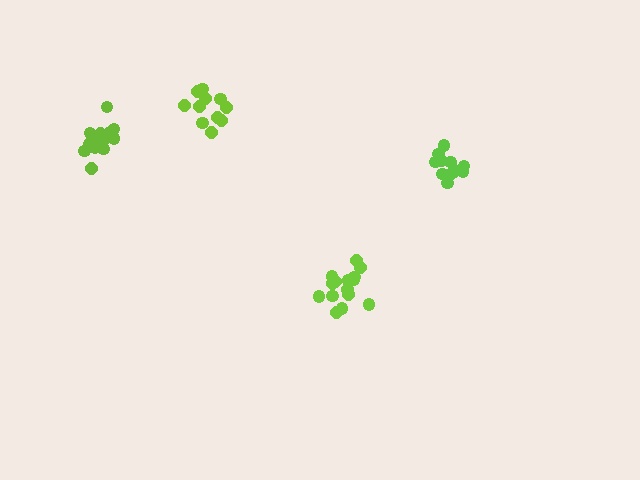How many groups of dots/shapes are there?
There are 4 groups.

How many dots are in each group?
Group 1: 15 dots, Group 2: 11 dots, Group 3: 15 dots, Group 4: 13 dots (54 total).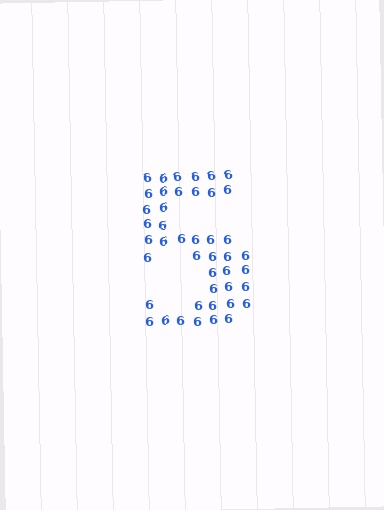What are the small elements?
The small elements are digit 6's.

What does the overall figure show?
The overall figure shows the digit 5.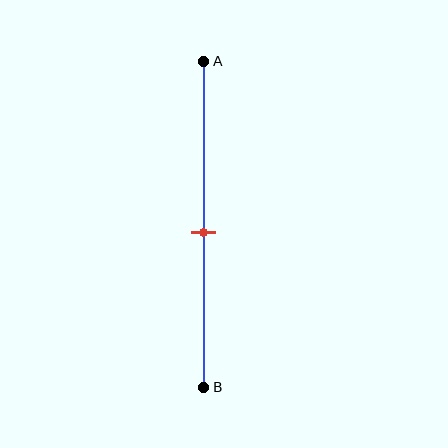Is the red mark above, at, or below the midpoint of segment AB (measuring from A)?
The red mark is approximately at the midpoint of segment AB.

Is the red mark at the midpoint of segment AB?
Yes, the mark is approximately at the midpoint.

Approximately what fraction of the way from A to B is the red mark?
The red mark is approximately 50% of the way from A to B.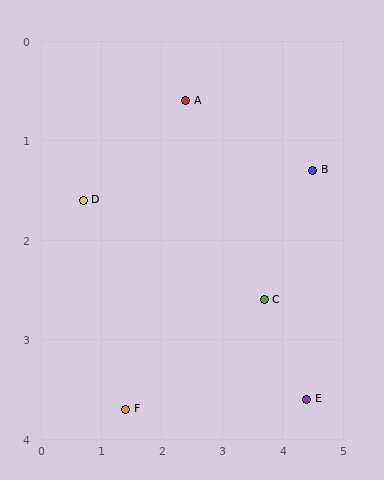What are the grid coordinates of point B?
Point B is at approximately (4.5, 1.3).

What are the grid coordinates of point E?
Point E is at approximately (4.4, 3.6).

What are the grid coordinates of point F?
Point F is at approximately (1.4, 3.7).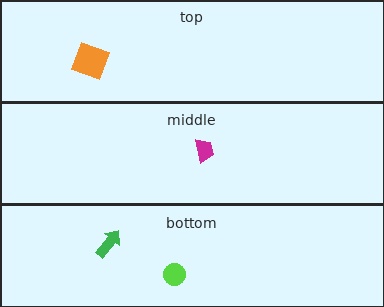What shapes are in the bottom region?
The lime circle, the green arrow.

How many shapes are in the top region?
1.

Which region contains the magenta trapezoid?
The middle region.